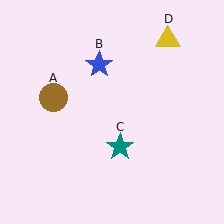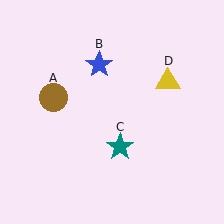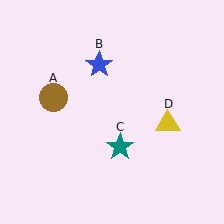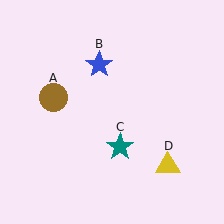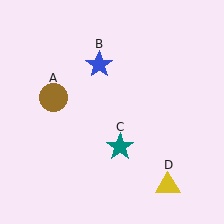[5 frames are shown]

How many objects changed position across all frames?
1 object changed position: yellow triangle (object D).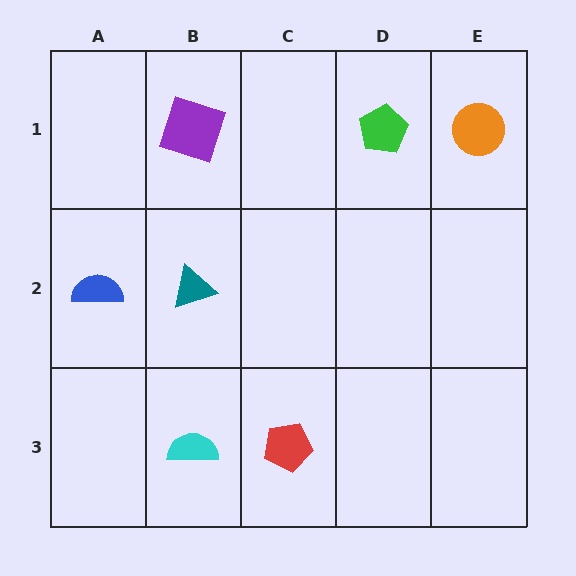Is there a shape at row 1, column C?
No, that cell is empty.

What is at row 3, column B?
A cyan semicircle.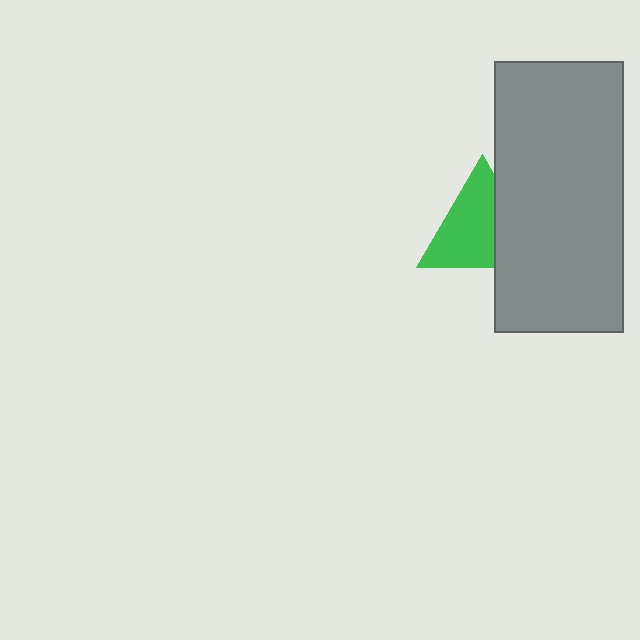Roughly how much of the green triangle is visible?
Most of it is visible (roughly 66%).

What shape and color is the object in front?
The object in front is a gray rectangle.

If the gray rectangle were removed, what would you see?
You would see the complete green triangle.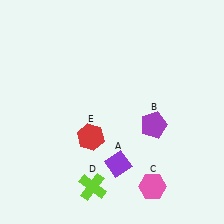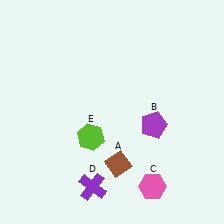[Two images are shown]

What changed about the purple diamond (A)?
In Image 1, A is purple. In Image 2, it changed to brown.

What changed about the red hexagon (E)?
In Image 1, E is red. In Image 2, it changed to lime.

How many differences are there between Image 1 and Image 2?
There are 3 differences between the two images.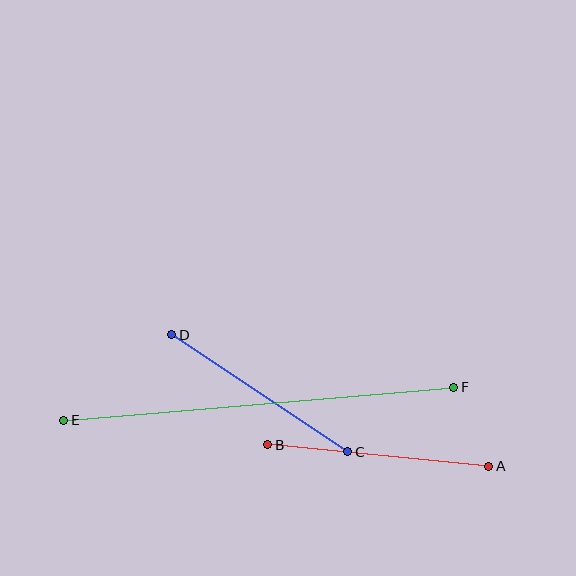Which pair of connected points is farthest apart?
Points E and F are farthest apart.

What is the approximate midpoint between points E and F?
The midpoint is at approximately (259, 404) pixels.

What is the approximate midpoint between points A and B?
The midpoint is at approximately (378, 455) pixels.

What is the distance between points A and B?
The distance is approximately 222 pixels.